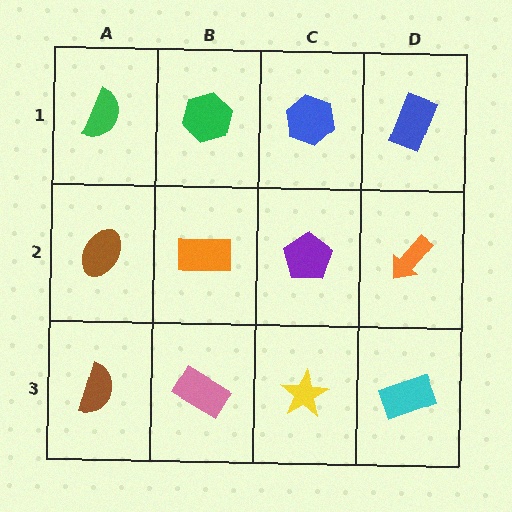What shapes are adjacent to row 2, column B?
A green hexagon (row 1, column B), a pink rectangle (row 3, column B), a brown ellipse (row 2, column A), a purple pentagon (row 2, column C).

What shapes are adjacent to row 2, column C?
A blue hexagon (row 1, column C), a yellow star (row 3, column C), an orange rectangle (row 2, column B), an orange arrow (row 2, column D).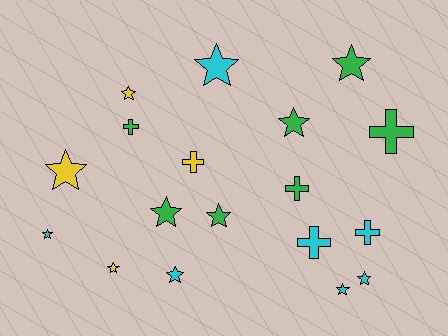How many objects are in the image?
There are 18 objects.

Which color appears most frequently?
Green, with 7 objects.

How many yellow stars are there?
There are 3 yellow stars.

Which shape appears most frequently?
Star, with 12 objects.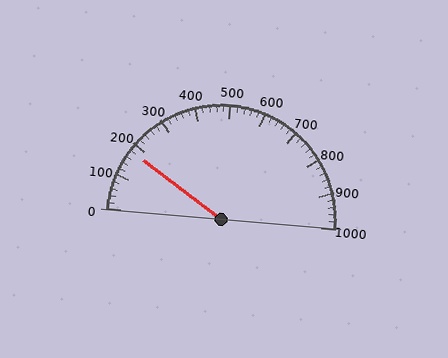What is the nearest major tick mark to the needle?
The nearest major tick mark is 200.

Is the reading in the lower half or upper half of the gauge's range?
The reading is in the lower half of the range (0 to 1000).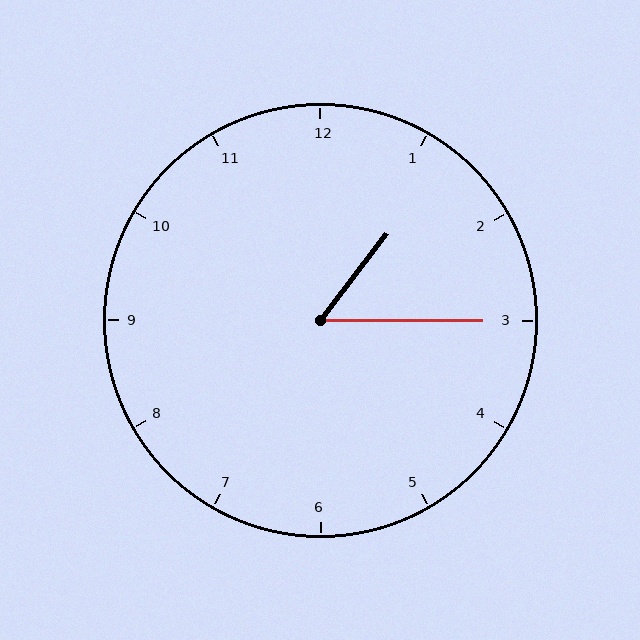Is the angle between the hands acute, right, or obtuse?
It is acute.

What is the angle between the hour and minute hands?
Approximately 52 degrees.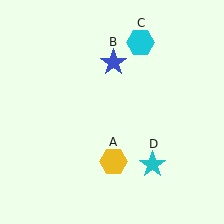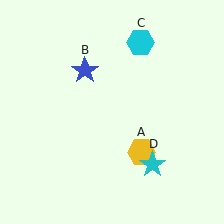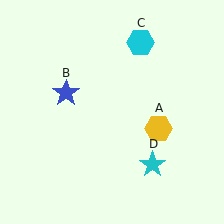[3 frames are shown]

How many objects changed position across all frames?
2 objects changed position: yellow hexagon (object A), blue star (object B).